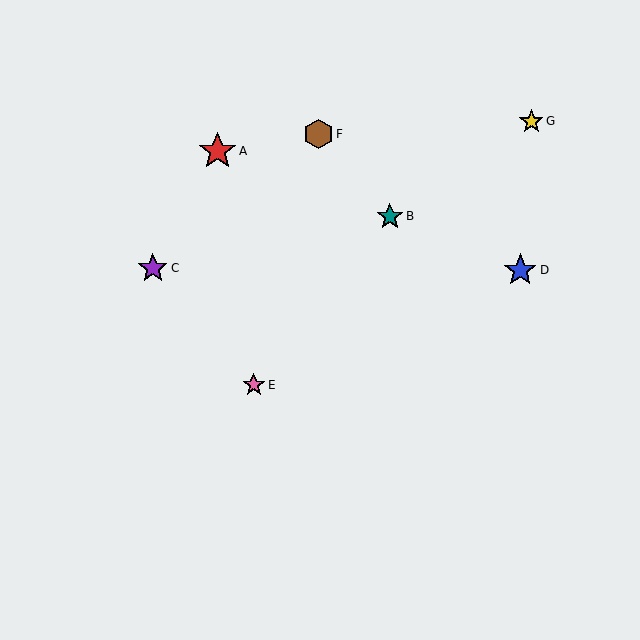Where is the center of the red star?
The center of the red star is at (217, 151).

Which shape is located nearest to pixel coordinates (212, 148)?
The red star (labeled A) at (217, 151) is nearest to that location.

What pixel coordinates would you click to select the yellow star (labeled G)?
Click at (531, 121) to select the yellow star G.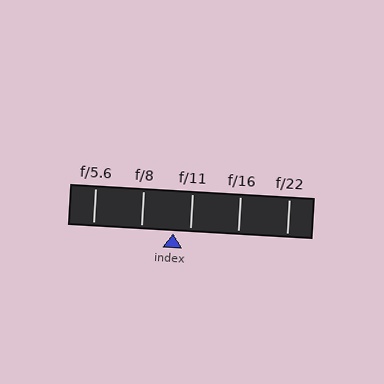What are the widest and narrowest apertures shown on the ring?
The widest aperture shown is f/5.6 and the narrowest is f/22.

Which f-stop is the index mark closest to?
The index mark is closest to f/11.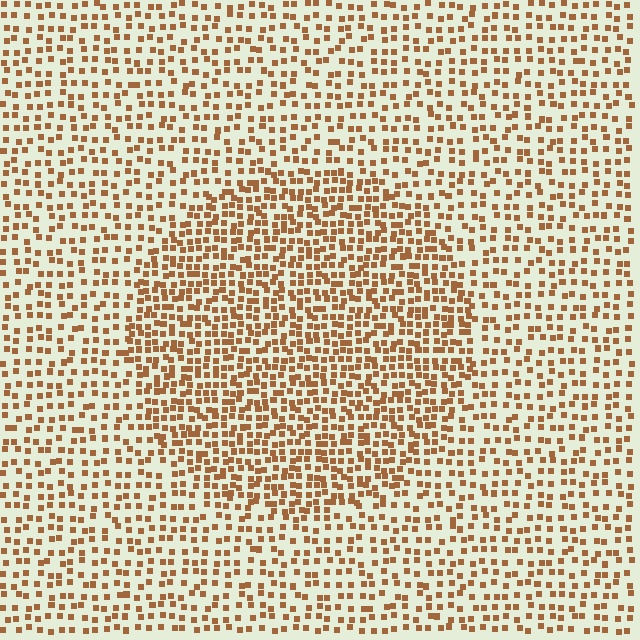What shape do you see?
I see a circle.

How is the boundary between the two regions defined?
The boundary is defined by a change in element density (approximately 1.7x ratio). All elements are the same color, size, and shape.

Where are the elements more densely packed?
The elements are more densely packed inside the circle boundary.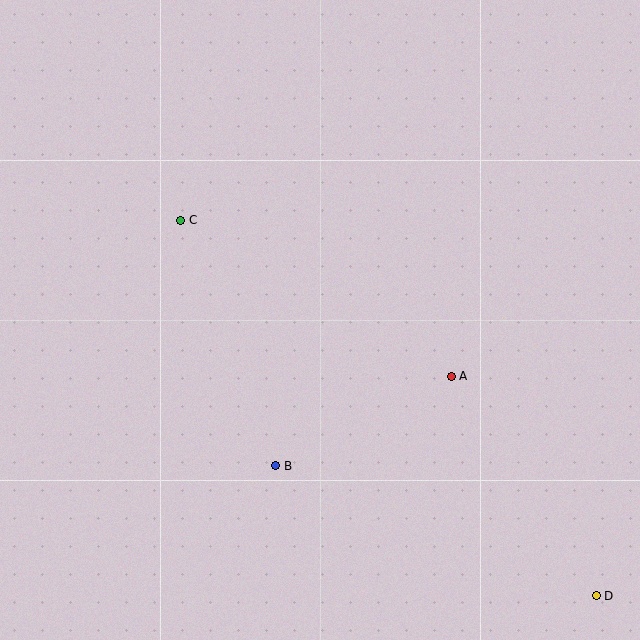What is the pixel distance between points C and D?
The distance between C and D is 560 pixels.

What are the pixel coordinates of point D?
Point D is at (596, 596).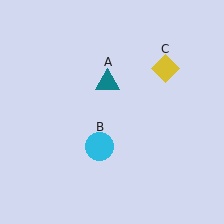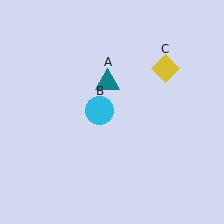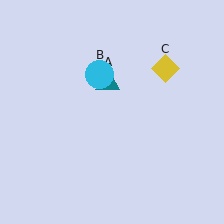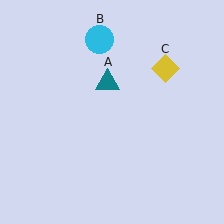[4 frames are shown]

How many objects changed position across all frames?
1 object changed position: cyan circle (object B).